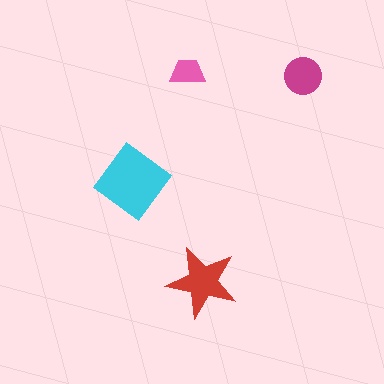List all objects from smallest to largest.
The pink trapezoid, the magenta circle, the red star, the cyan diamond.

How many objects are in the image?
There are 4 objects in the image.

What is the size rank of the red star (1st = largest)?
2nd.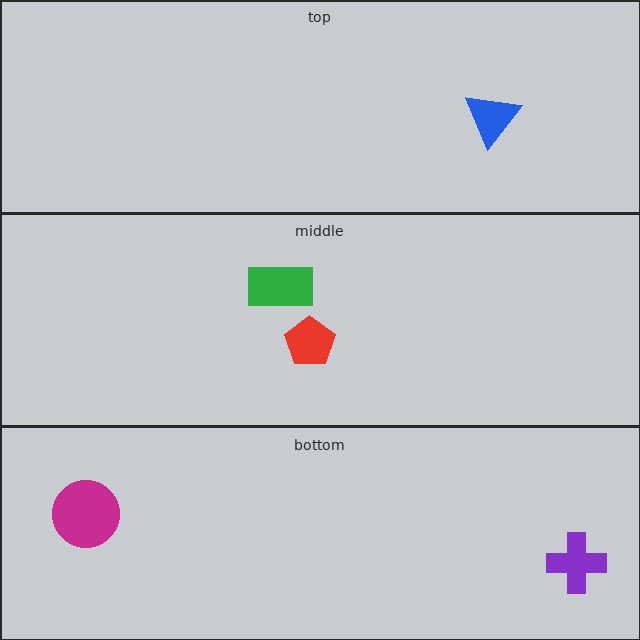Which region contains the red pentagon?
The middle region.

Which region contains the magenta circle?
The bottom region.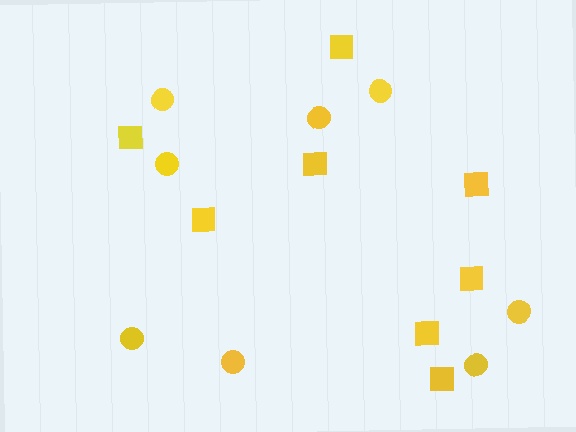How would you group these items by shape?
There are 2 groups: one group of circles (8) and one group of squares (8).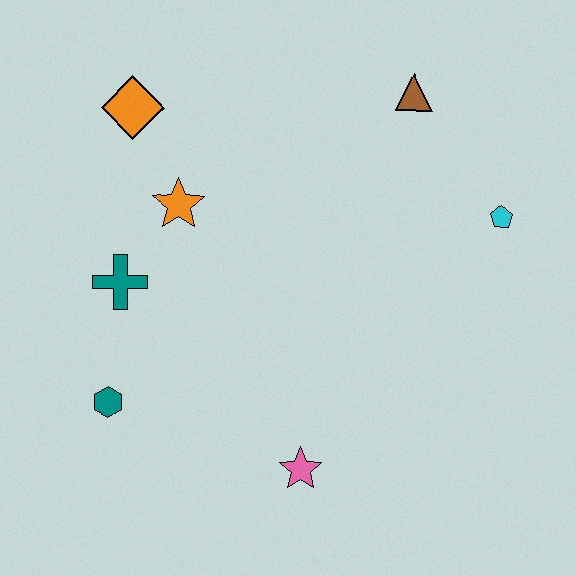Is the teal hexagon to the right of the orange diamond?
No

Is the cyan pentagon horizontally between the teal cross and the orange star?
No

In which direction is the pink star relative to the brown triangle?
The pink star is below the brown triangle.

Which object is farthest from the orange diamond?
The pink star is farthest from the orange diamond.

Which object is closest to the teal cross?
The orange star is closest to the teal cross.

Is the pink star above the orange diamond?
No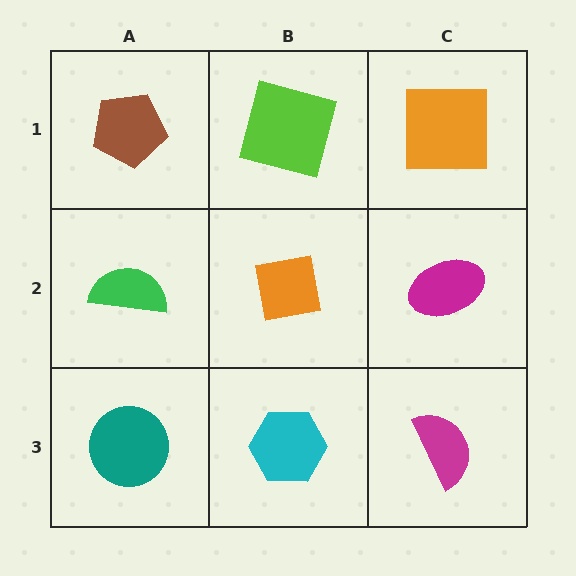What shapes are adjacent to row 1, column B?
An orange square (row 2, column B), a brown pentagon (row 1, column A), an orange square (row 1, column C).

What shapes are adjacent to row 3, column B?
An orange square (row 2, column B), a teal circle (row 3, column A), a magenta semicircle (row 3, column C).